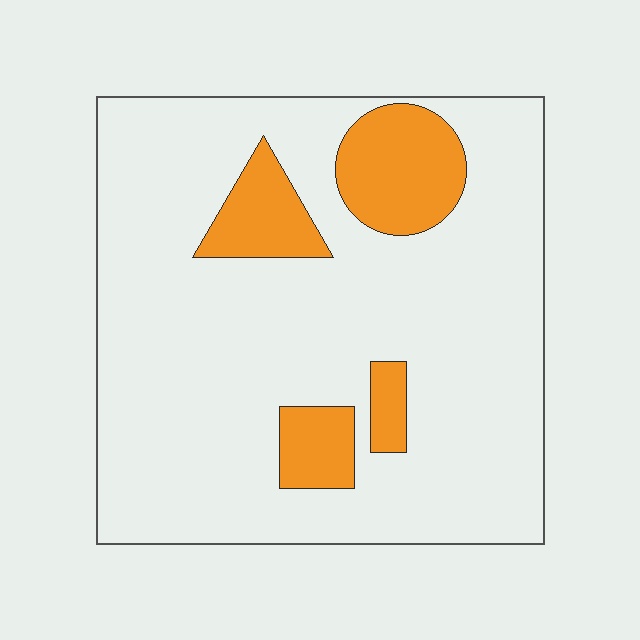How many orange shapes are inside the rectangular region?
4.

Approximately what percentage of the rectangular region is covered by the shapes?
Approximately 15%.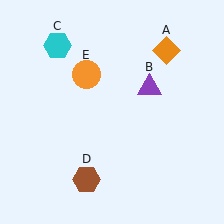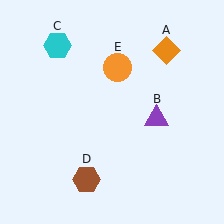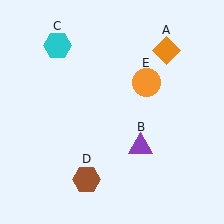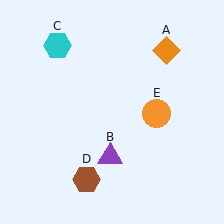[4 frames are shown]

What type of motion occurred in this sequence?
The purple triangle (object B), orange circle (object E) rotated clockwise around the center of the scene.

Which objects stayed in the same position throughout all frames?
Orange diamond (object A) and cyan hexagon (object C) and brown hexagon (object D) remained stationary.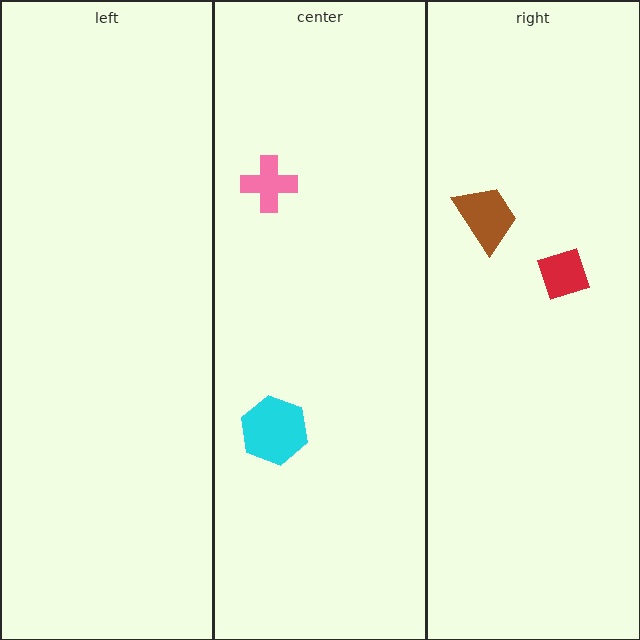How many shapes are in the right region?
2.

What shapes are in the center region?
The cyan hexagon, the pink cross.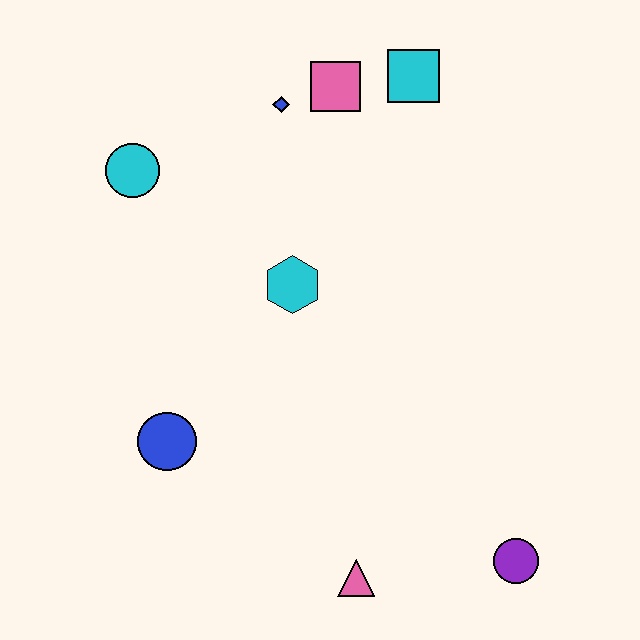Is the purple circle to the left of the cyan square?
No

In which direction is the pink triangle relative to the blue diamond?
The pink triangle is below the blue diamond.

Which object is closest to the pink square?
The blue diamond is closest to the pink square.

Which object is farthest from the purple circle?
The cyan circle is farthest from the purple circle.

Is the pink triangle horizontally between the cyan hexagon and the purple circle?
Yes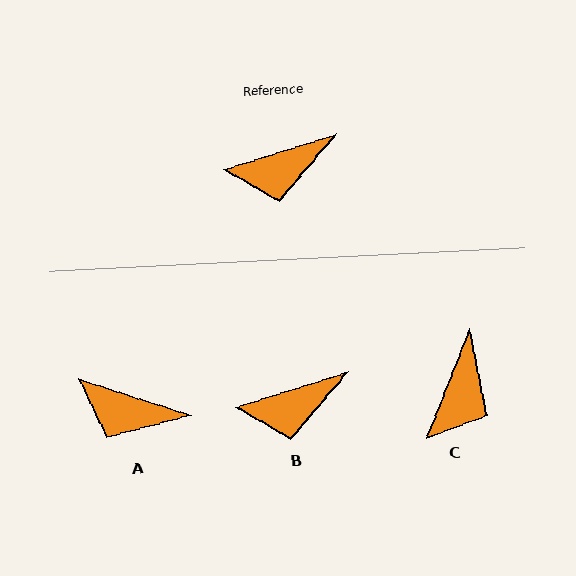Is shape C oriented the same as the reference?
No, it is off by about 51 degrees.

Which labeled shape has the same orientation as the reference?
B.